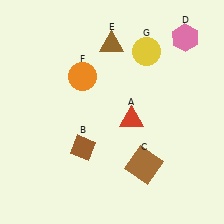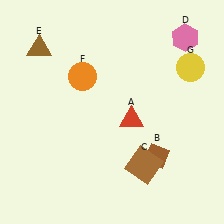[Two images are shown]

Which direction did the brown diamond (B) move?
The brown diamond (B) moved right.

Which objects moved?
The objects that moved are: the brown diamond (B), the brown triangle (E), the yellow circle (G).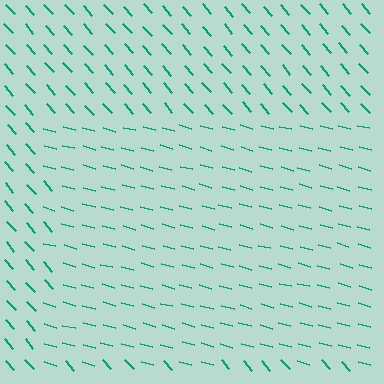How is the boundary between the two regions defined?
The boundary is defined purely by a change in line orientation (approximately 33 degrees difference). All lines are the same color and thickness.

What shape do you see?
I see a rectangle.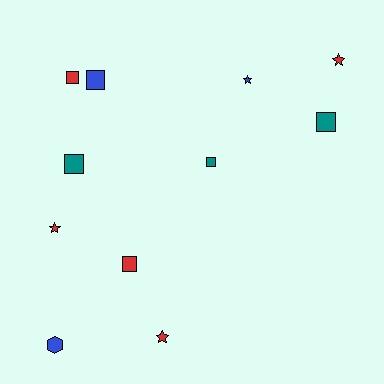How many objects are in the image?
There are 11 objects.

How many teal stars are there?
There are no teal stars.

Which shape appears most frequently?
Square, with 6 objects.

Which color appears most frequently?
Red, with 5 objects.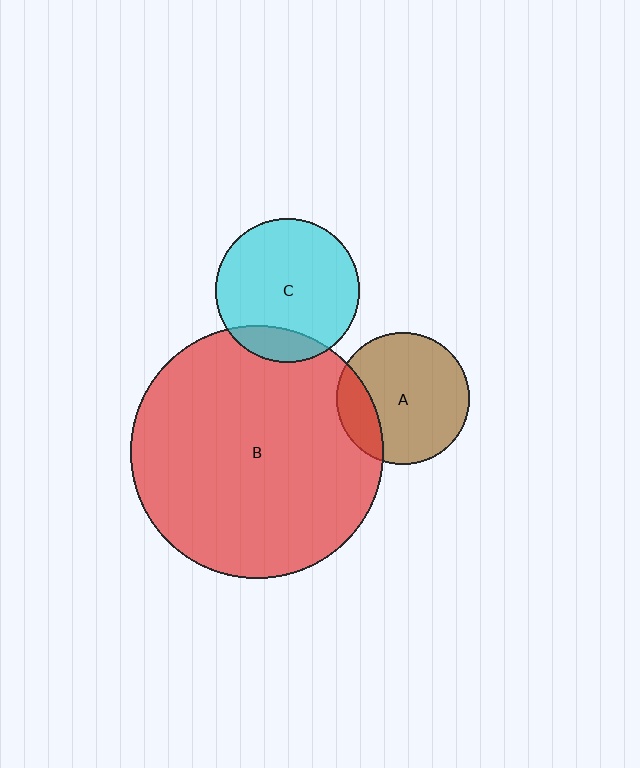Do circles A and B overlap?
Yes.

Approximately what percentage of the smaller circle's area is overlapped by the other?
Approximately 20%.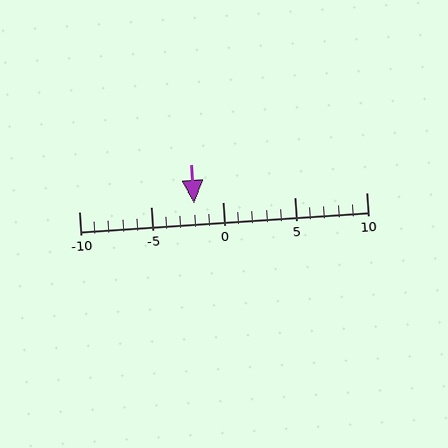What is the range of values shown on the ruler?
The ruler shows values from -10 to 10.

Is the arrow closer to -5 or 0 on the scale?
The arrow is closer to 0.